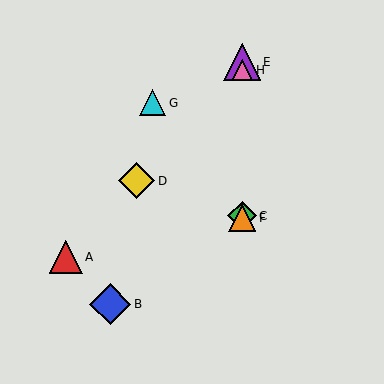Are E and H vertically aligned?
Yes, both are at x≈242.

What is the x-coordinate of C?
Object C is at x≈242.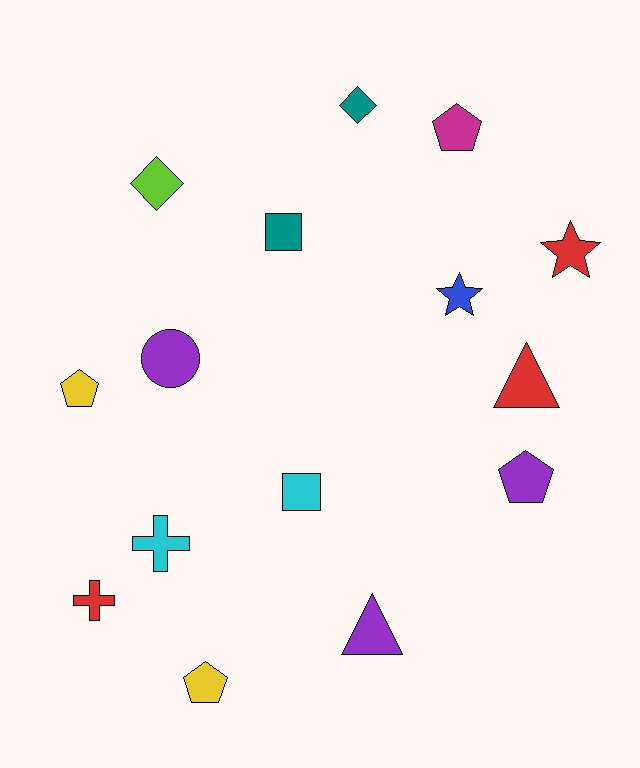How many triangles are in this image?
There are 2 triangles.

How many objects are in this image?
There are 15 objects.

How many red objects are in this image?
There are 3 red objects.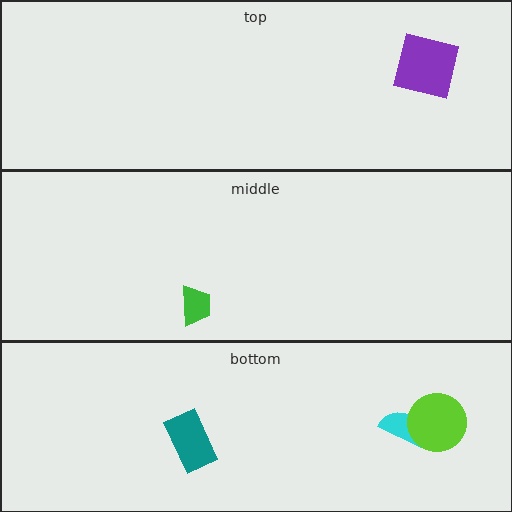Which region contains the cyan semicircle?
The bottom region.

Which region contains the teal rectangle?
The bottom region.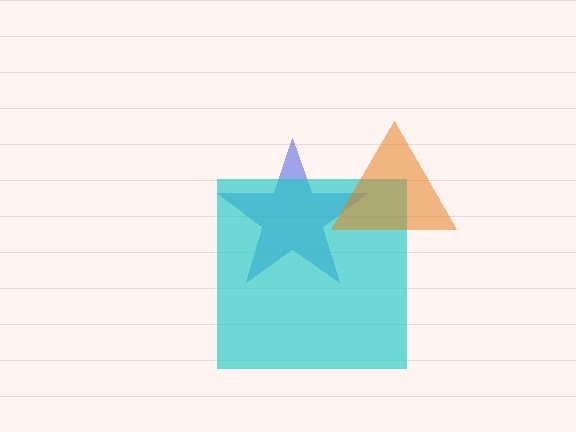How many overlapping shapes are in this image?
There are 3 overlapping shapes in the image.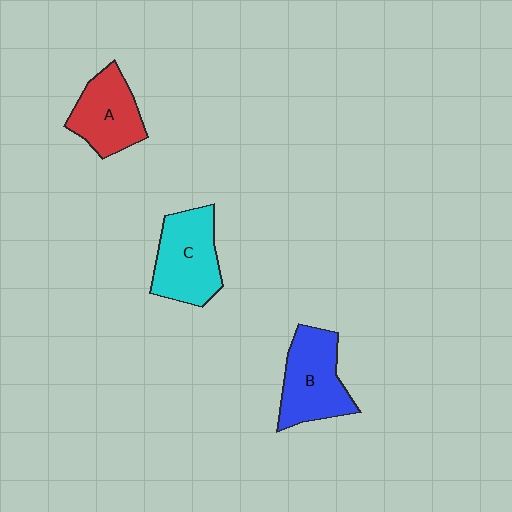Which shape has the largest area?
Shape C (cyan).